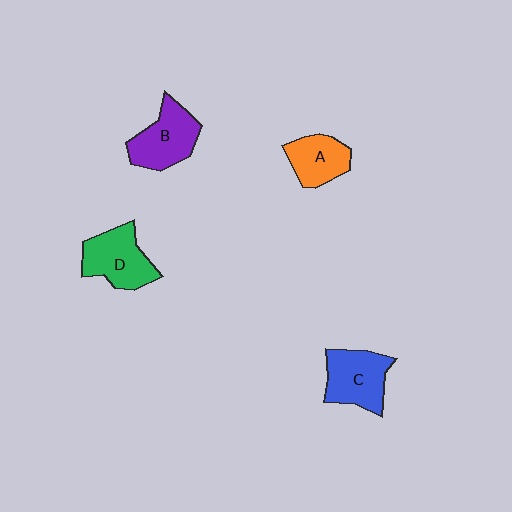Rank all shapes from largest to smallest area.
From largest to smallest: C (blue), D (green), B (purple), A (orange).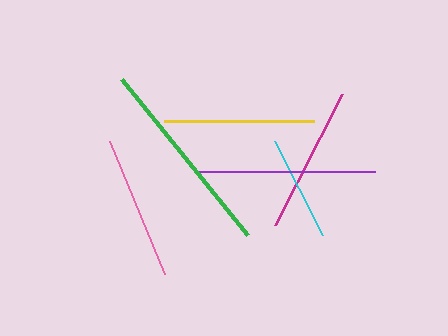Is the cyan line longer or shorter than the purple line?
The purple line is longer than the cyan line.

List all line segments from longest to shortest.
From longest to shortest: green, purple, yellow, magenta, pink, cyan.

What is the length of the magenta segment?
The magenta segment is approximately 147 pixels long.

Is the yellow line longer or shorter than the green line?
The green line is longer than the yellow line.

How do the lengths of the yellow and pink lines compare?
The yellow and pink lines are approximately the same length.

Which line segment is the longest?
The green line is the longest at approximately 201 pixels.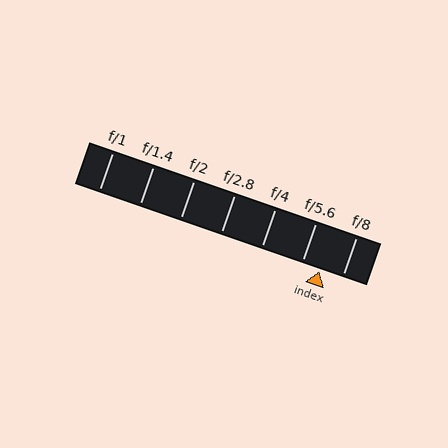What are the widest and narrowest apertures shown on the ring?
The widest aperture shown is f/1 and the narrowest is f/8.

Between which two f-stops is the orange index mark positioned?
The index mark is between f/5.6 and f/8.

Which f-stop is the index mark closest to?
The index mark is closest to f/5.6.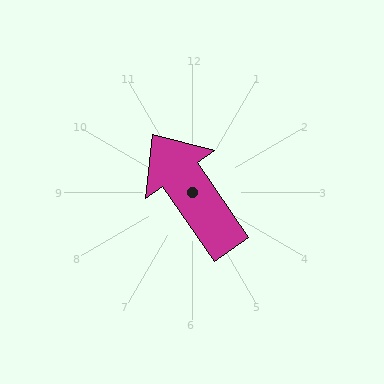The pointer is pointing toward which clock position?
Roughly 11 o'clock.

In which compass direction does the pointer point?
Northwest.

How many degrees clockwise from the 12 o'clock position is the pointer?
Approximately 326 degrees.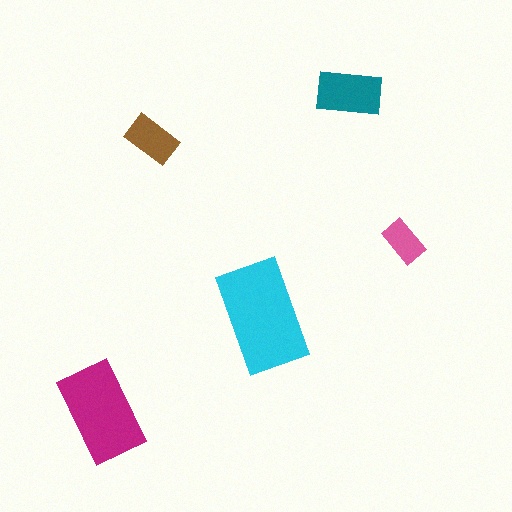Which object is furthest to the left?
The magenta rectangle is leftmost.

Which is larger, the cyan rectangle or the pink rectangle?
The cyan one.